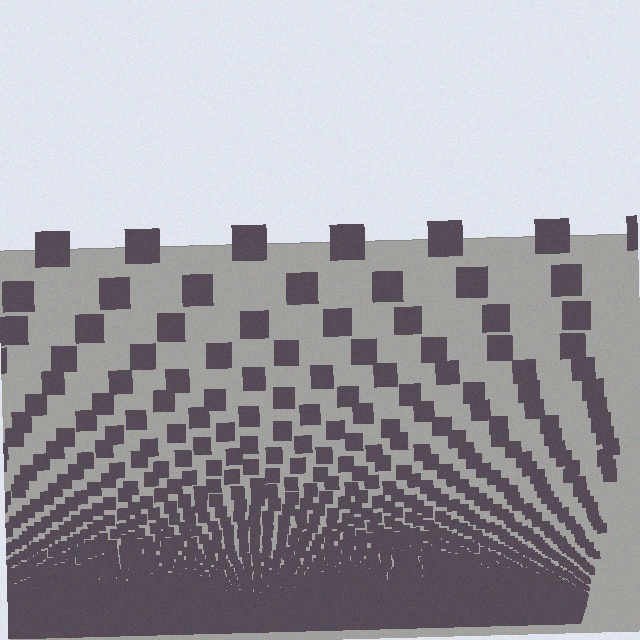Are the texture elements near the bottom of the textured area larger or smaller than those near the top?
Smaller. The gradient is inverted — elements near the bottom are smaller and denser.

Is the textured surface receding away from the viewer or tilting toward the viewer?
The surface appears to tilt toward the viewer. Texture elements get larger and sparser toward the top.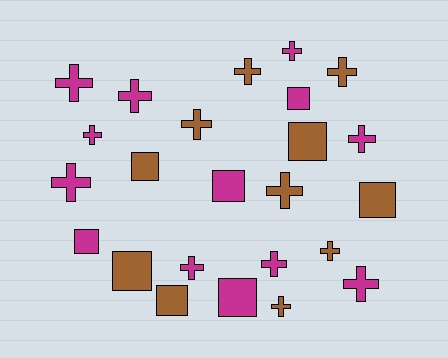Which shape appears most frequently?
Cross, with 15 objects.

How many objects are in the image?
There are 24 objects.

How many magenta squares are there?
There are 4 magenta squares.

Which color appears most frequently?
Magenta, with 13 objects.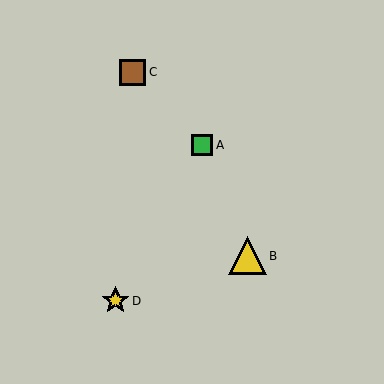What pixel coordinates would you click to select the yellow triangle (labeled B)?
Click at (247, 256) to select the yellow triangle B.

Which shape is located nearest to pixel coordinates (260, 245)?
The yellow triangle (labeled B) at (247, 256) is nearest to that location.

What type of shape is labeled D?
Shape D is a yellow star.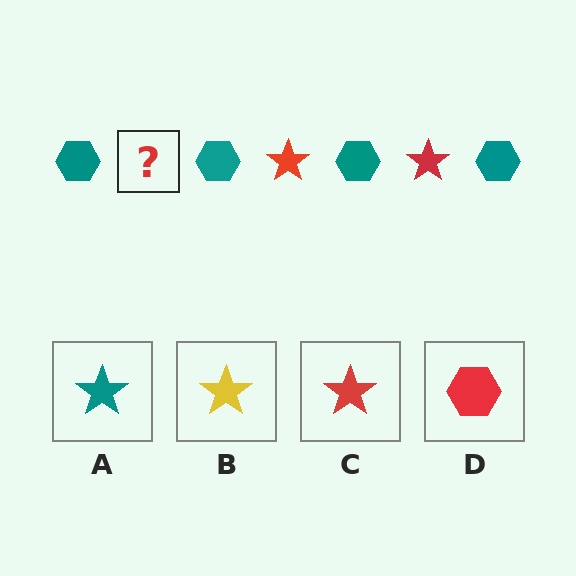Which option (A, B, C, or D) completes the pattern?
C.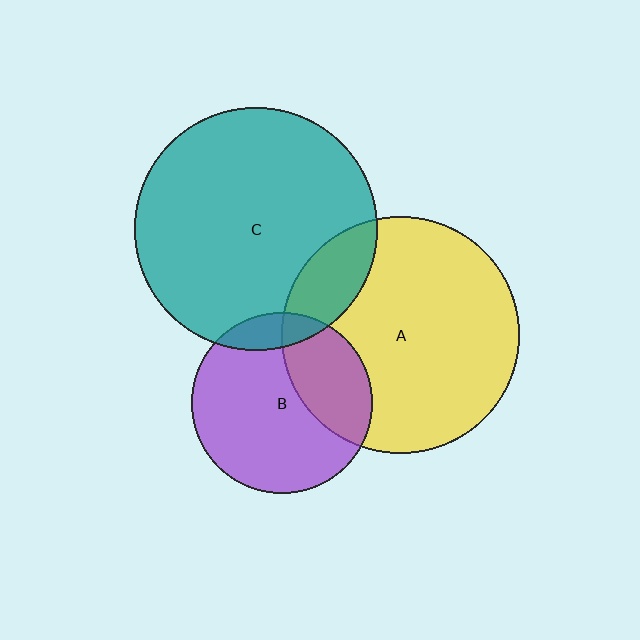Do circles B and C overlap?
Yes.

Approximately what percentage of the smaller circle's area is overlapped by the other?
Approximately 10%.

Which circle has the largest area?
Circle C (teal).